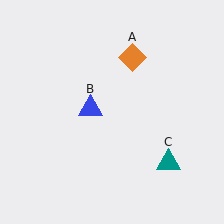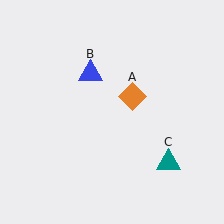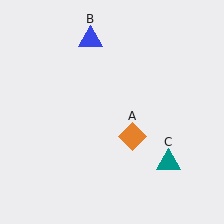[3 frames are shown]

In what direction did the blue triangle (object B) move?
The blue triangle (object B) moved up.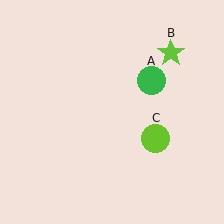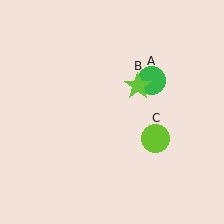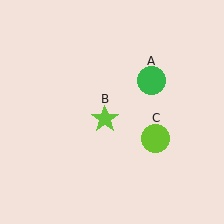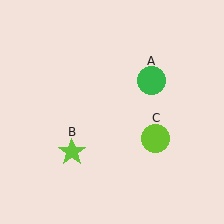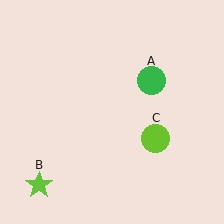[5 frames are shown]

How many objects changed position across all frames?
1 object changed position: lime star (object B).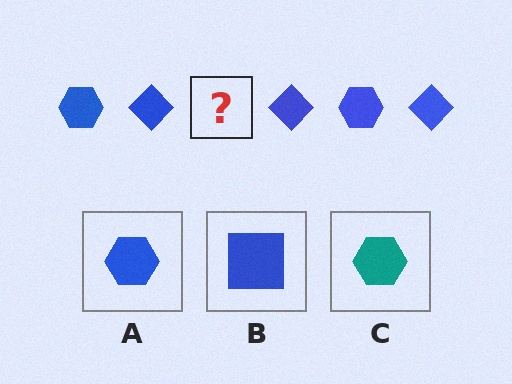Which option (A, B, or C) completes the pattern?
A.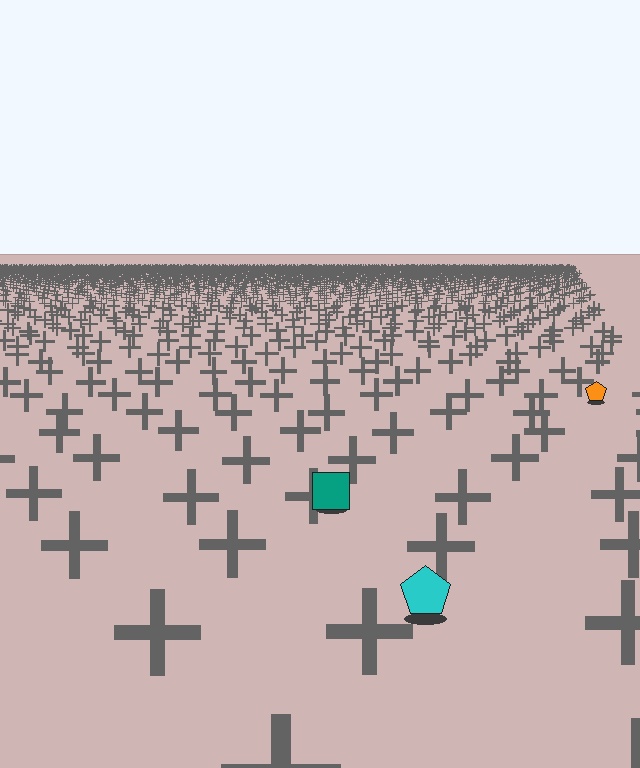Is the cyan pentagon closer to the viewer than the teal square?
Yes. The cyan pentagon is closer — you can tell from the texture gradient: the ground texture is coarser near it.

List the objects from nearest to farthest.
From nearest to farthest: the cyan pentagon, the teal square, the orange pentagon.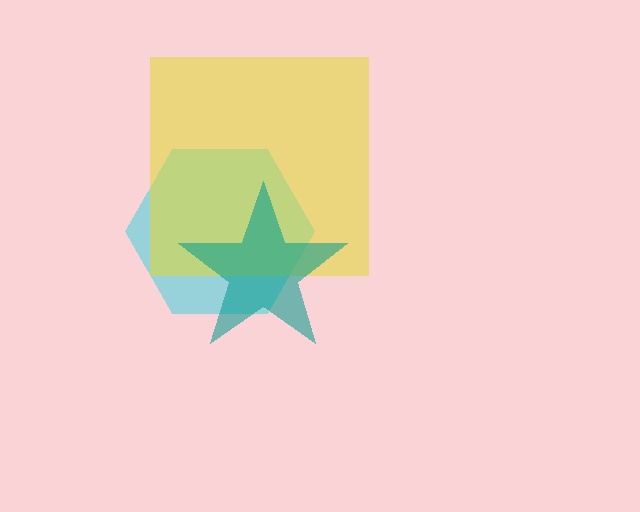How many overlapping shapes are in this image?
There are 3 overlapping shapes in the image.